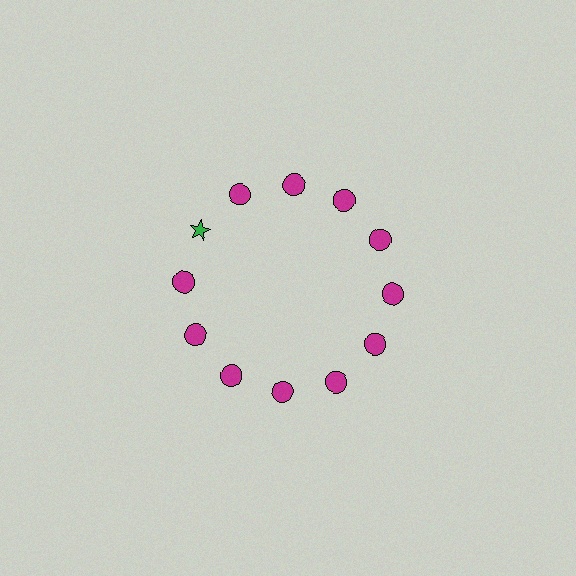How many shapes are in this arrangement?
There are 12 shapes arranged in a ring pattern.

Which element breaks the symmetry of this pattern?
The green star at roughly the 10 o'clock position breaks the symmetry. All other shapes are magenta circles.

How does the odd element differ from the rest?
It differs in both color (green instead of magenta) and shape (star instead of circle).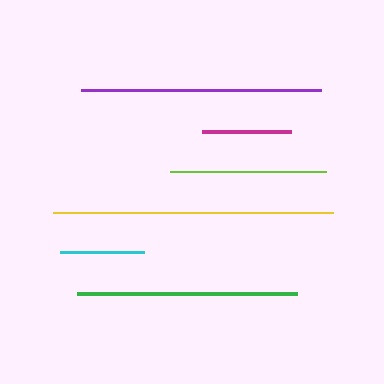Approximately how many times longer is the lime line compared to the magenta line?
The lime line is approximately 1.7 times the length of the magenta line.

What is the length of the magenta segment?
The magenta segment is approximately 90 pixels long.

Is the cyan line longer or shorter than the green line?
The green line is longer than the cyan line.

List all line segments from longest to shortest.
From longest to shortest: yellow, purple, green, lime, magenta, cyan.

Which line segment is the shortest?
The cyan line is the shortest at approximately 84 pixels.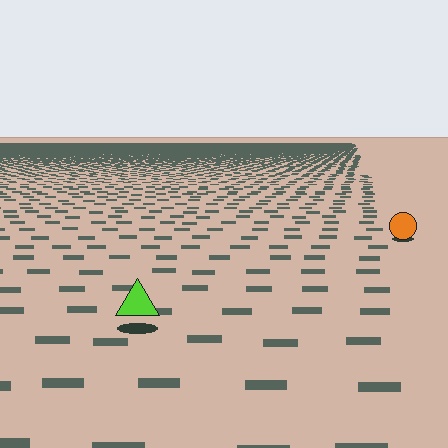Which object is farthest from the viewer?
The orange circle is farthest from the viewer. It appears smaller and the ground texture around it is denser.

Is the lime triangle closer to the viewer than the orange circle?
Yes. The lime triangle is closer — you can tell from the texture gradient: the ground texture is coarser near it.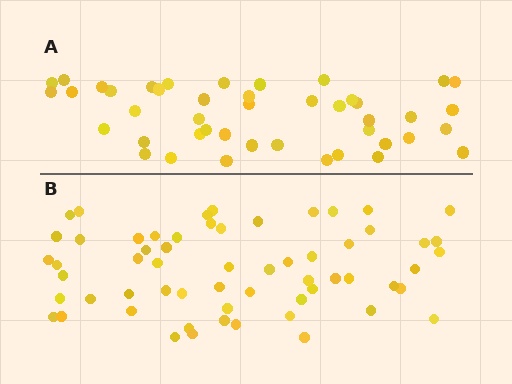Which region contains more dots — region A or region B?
Region B (the bottom region) has more dots.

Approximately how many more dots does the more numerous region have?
Region B has approximately 15 more dots than region A.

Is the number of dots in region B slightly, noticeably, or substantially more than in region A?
Region B has noticeably more, but not dramatically so. The ratio is roughly 1.4 to 1.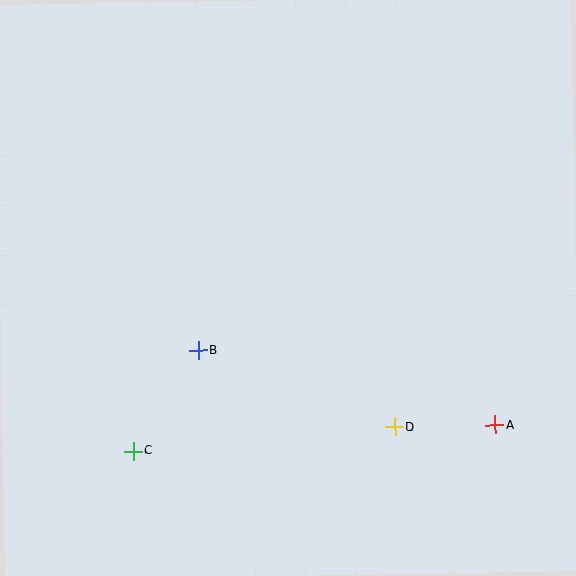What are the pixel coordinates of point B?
Point B is at (198, 350).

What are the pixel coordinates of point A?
Point A is at (495, 425).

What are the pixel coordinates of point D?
Point D is at (395, 427).